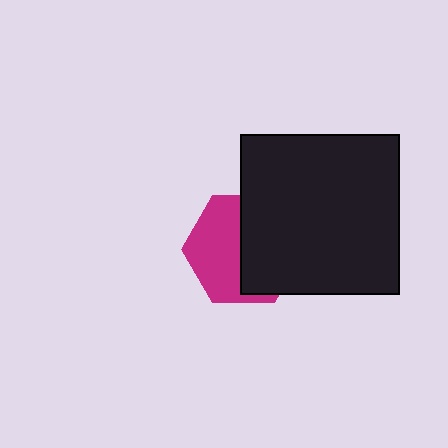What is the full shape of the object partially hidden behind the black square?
The partially hidden object is a magenta hexagon.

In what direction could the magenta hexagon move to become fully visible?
The magenta hexagon could move left. That would shift it out from behind the black square entirely.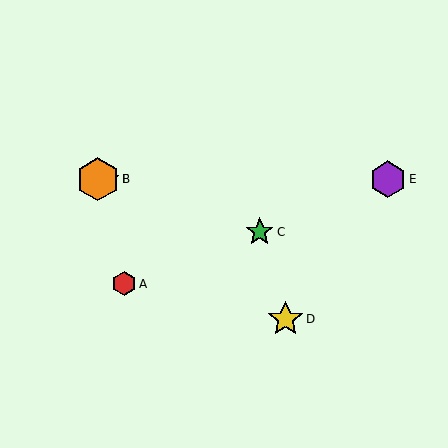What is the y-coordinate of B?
Object B is at y≈179.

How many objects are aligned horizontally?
3 objects (B, E, F) are aligned horizontally.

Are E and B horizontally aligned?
Yes, both are at y≈179.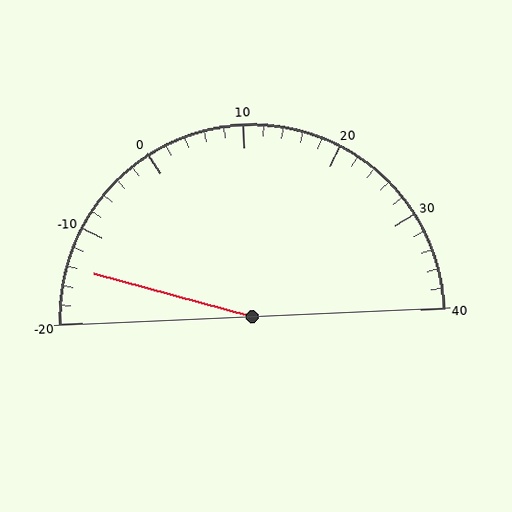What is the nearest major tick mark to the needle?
The nearest major tick mark is -10.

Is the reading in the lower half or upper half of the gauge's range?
The reading is in the lower half of the range (-20 to 40).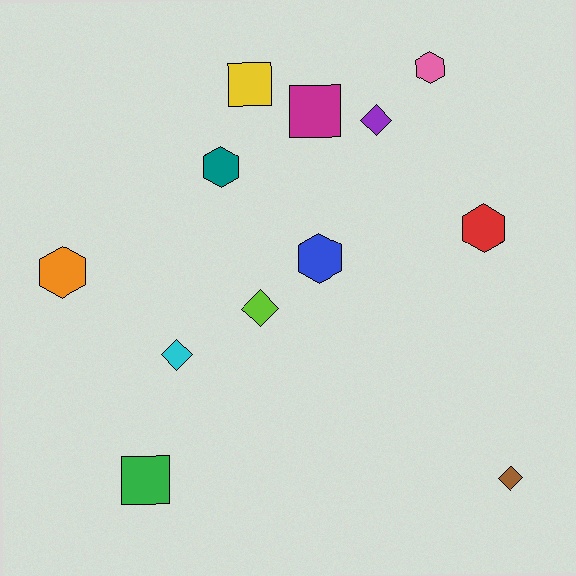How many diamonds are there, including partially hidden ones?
There are 4 diamonds.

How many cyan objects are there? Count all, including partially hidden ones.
There is 1 cyan object.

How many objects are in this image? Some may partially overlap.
There are 12 objects.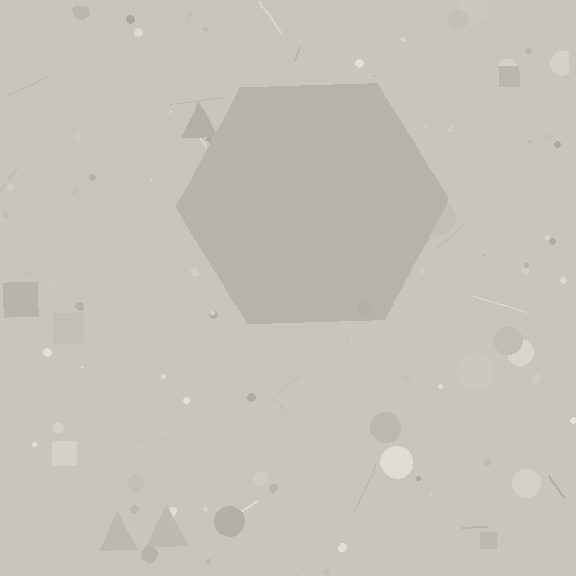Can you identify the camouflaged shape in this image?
The camouflaged shape is a hexagon.